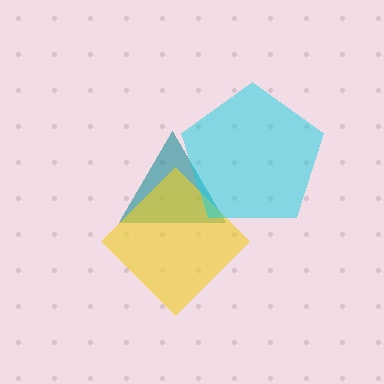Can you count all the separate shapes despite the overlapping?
Yes, there are 3 separate shapes.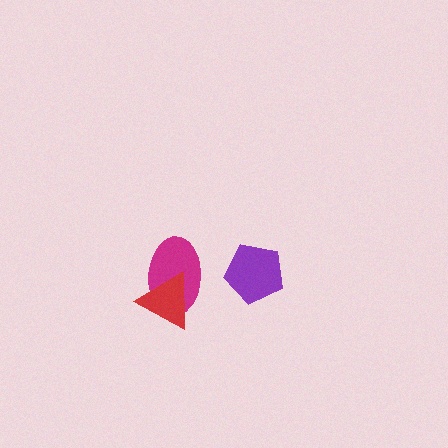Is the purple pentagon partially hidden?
No, no other shape covers it.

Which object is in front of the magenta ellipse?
The red triangle is in front of the magenta ellipse.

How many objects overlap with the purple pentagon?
0 objects overlap with the purple pentagon.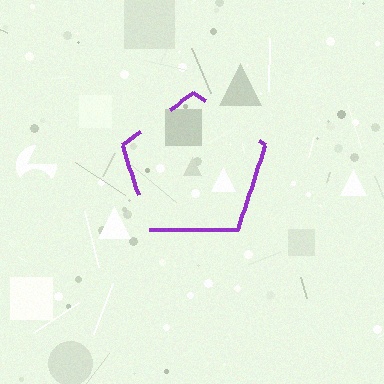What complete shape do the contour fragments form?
The contour fragments form a pentagon.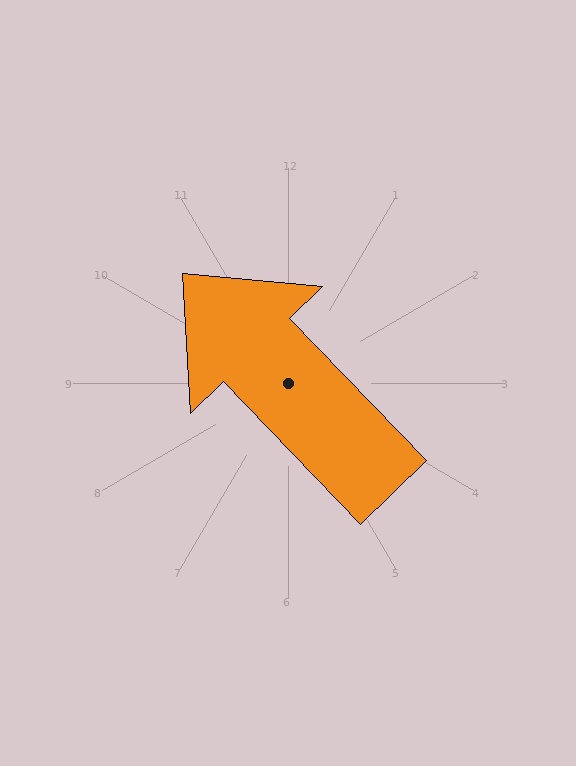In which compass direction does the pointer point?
Northwest.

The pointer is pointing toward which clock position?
Roughly 11 o'clock.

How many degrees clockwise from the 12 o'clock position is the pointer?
Approximately 316 degrees.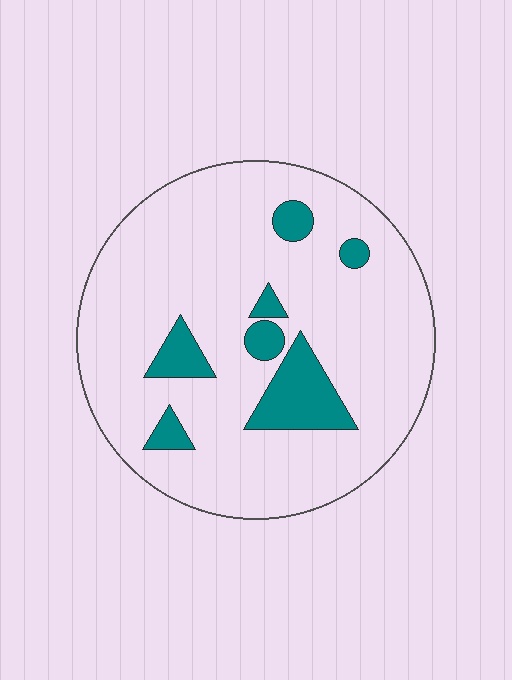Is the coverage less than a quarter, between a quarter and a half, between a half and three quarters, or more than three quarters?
Less than a quarter.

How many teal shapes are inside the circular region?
7.